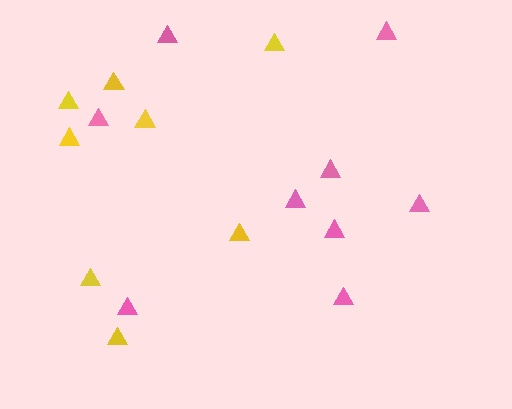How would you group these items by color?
There are 2 groups: one group of yellow triangles (8) and one group of pink triangles (9).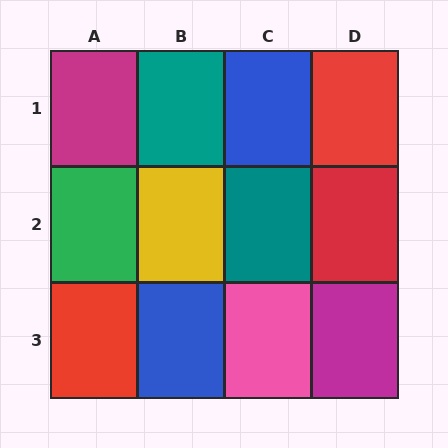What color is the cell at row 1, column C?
Blue.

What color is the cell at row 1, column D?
Red.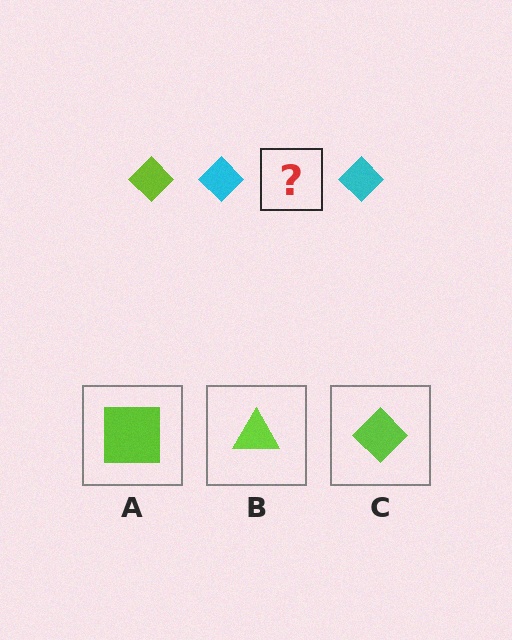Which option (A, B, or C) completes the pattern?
C.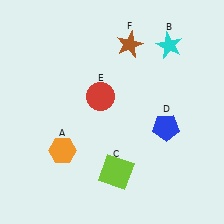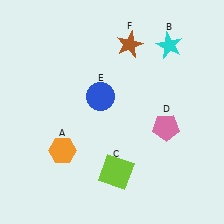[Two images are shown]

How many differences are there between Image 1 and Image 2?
There are 2 differences between the two images.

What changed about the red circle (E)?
In Image 1, E is red. In Image 2, it changed to blue.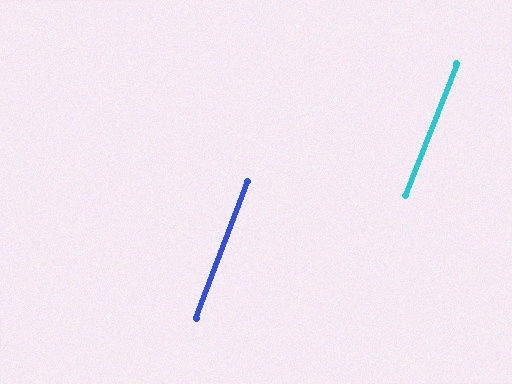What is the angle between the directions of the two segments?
Approximately 1 degree.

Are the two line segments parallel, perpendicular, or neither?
Parallel — their directions differ by only 0.7°.